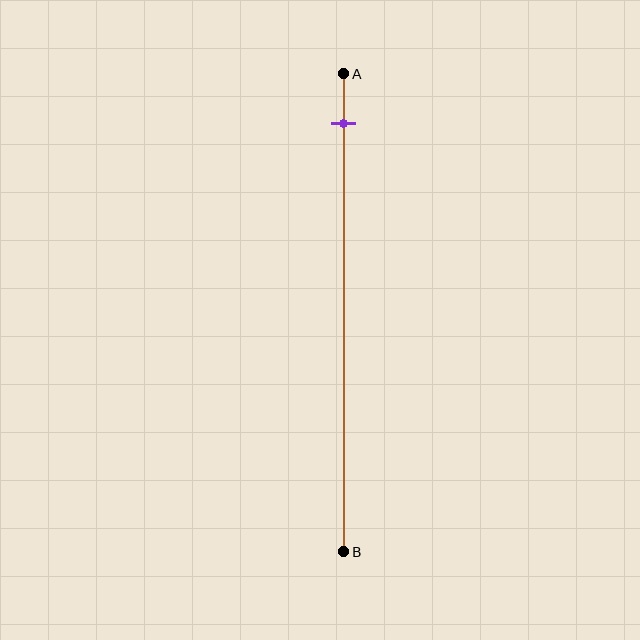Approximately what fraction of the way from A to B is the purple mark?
The purple mark is approximately 10% of the way from A to B.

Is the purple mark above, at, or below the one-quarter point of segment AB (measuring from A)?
The purple mark is above the one-quarter point of segment AB.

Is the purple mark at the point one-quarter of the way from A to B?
No, the mark is at about 10% from A, not at the 25% one-quarter point.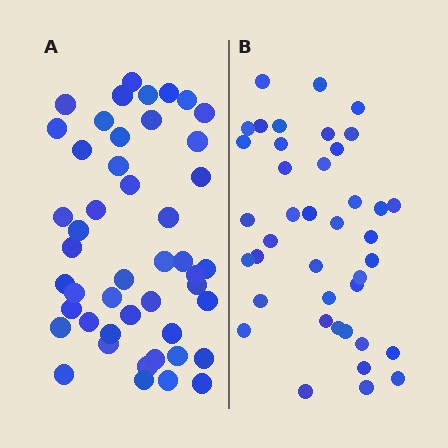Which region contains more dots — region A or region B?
Region A (the left region) has more dots.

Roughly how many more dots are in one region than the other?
Region A has roughly 8 or so more dots than region B.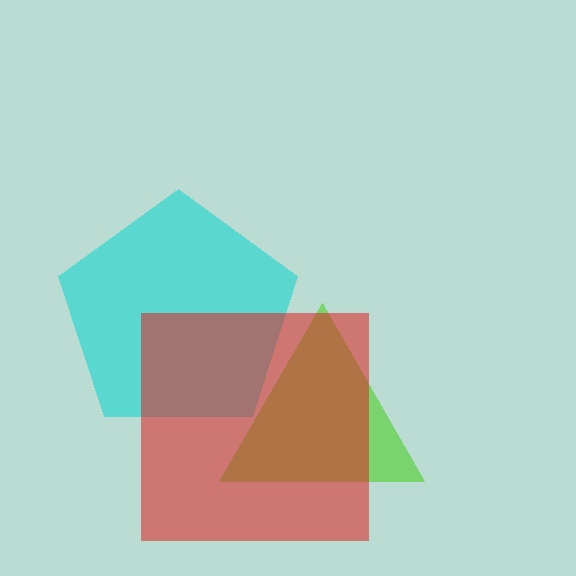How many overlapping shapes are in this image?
There are 3 overlapping shapes in the image.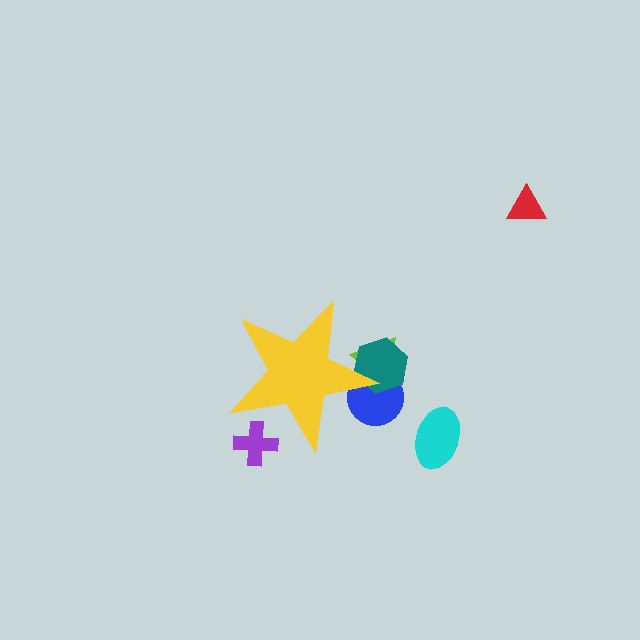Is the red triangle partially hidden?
No, the red triangle is fully visible.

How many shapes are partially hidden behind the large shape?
4 shapes are partially hidden.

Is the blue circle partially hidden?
Yes, the blue circle is partially hidden behind the yellow star.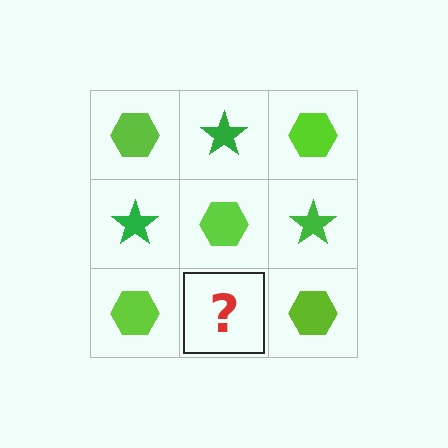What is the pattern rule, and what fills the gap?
The rule is that it alternates lime hexagon and green star in a checkerboard pattern. The gap should be filled with a green star.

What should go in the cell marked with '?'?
The missing cell should contain a green star.